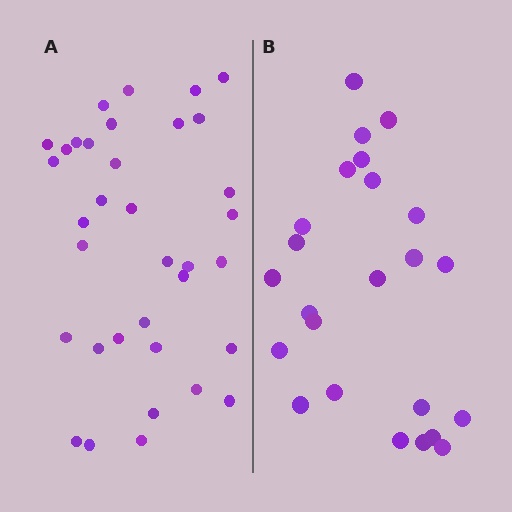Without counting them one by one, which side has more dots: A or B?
Region A (the left region) has more dots.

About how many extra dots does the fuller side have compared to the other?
Region A has roughly 12 or so more dots than region B.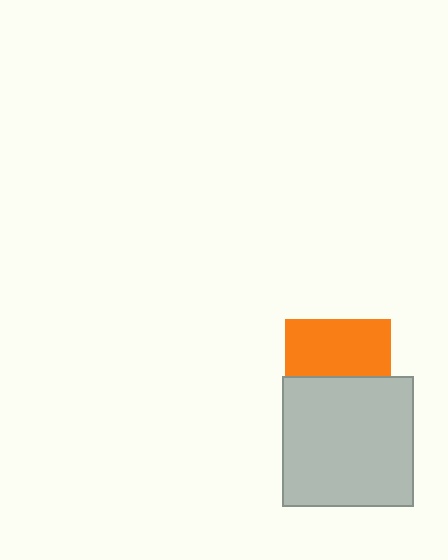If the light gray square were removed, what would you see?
You would see the complete orange square.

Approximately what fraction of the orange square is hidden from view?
Roughly 46% of the orange square is hidden behind the light gray square.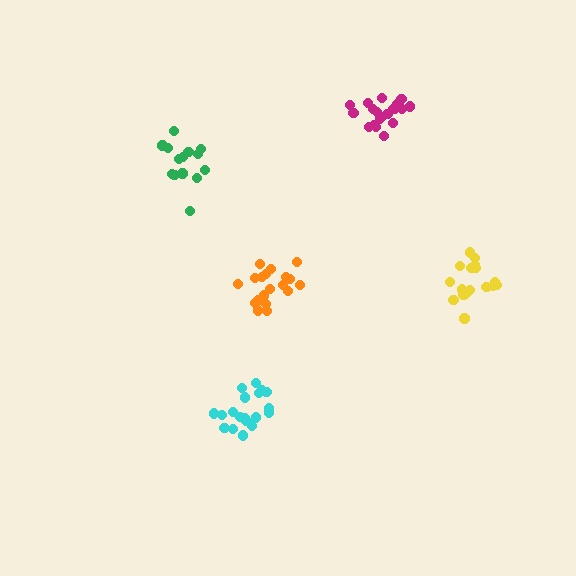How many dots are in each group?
Group 1: 17 dots, Group 2: 15 dots, Group 3: 19 dots, Group 4: 20 dots, Group 5: 19 dots (90 total).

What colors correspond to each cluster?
The clusters are colored: yellow, green, orange, magenta, cyan.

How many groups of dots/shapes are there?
There are 5 groups.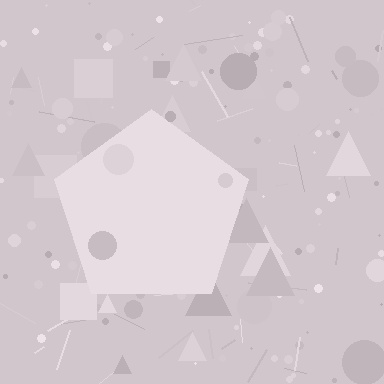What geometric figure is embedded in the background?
A pentagon is embedded in the background.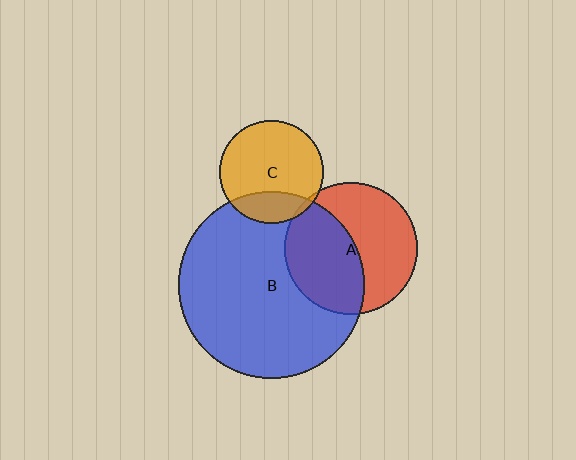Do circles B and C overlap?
Yes.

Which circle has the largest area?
Circle B (blue).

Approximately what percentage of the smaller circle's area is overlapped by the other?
Approximately 20%.